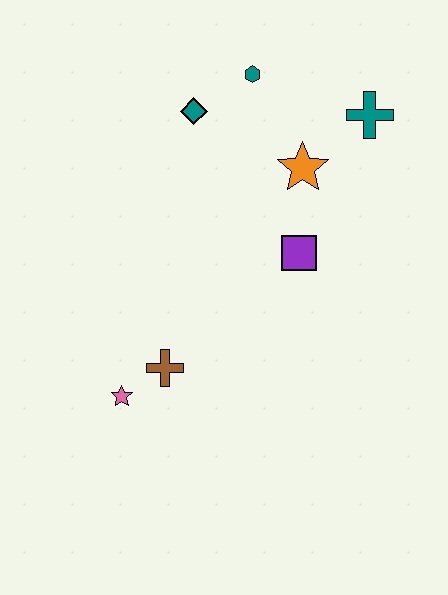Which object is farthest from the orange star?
The pink star is farthest from the orange star.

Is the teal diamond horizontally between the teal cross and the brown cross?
Yes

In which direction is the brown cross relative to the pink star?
The brown cross is to the right of the pink star.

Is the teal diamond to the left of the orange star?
Yes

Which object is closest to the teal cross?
The orange star is closest to the teal cross.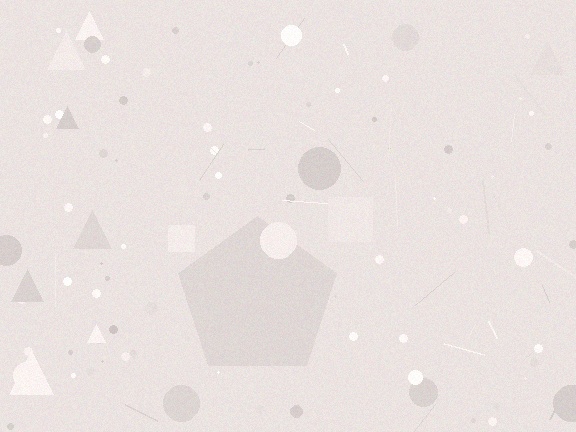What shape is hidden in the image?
A pentagon is hidden in the image.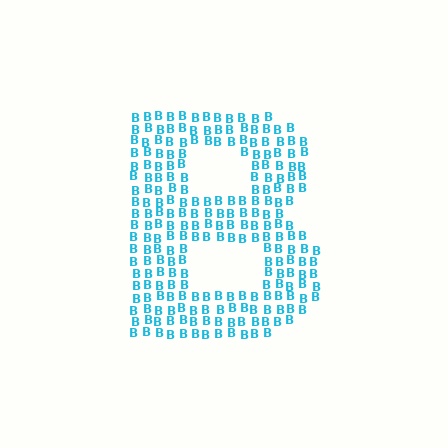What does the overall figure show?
The overall figure shows the letter B.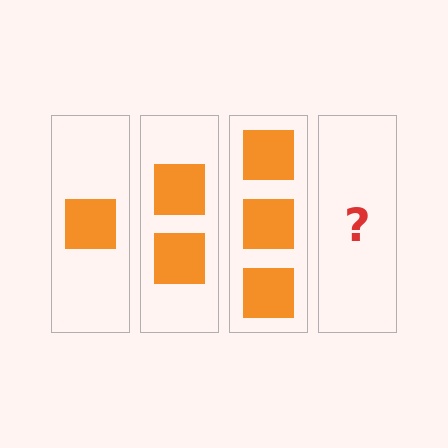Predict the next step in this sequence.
The next step is 4 squares.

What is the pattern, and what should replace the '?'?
The pattern is that each step adds one more square. The '?' should be 4 squares.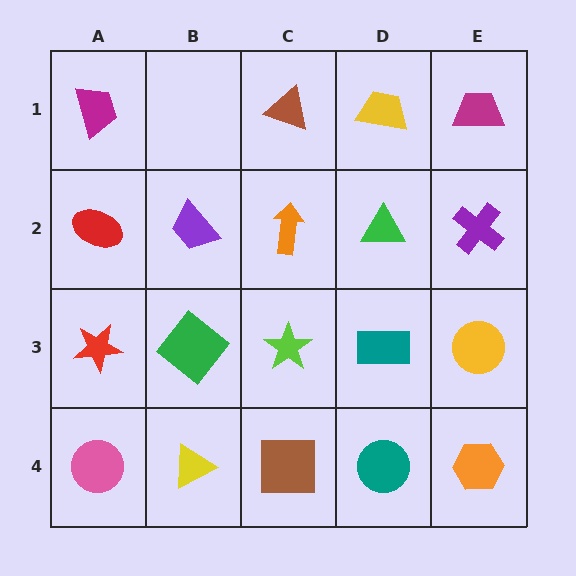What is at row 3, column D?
A teal rectangle.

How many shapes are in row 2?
5 shapes.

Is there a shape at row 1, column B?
No, that cell is empty.